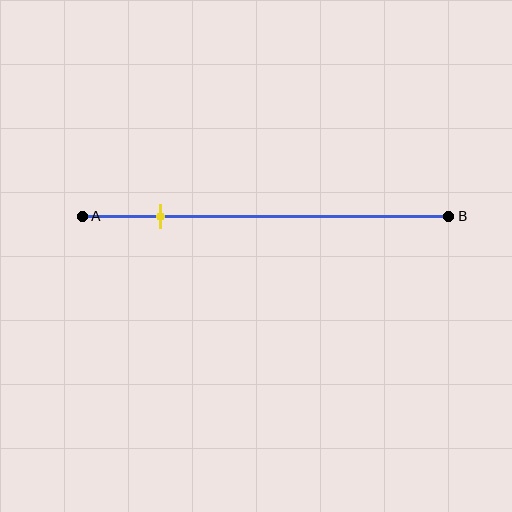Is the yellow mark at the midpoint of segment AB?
No, the mark is at about 20% from A, not at the 50% midpoint.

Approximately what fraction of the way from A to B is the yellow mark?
The yellow mark is approximately 20% of the way from A to B.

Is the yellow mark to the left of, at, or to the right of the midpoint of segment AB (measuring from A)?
The yellow mark is to the left of the midpoint of segment AB.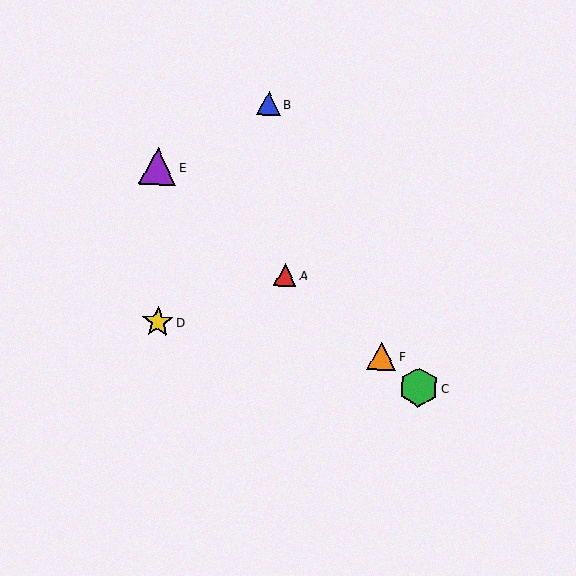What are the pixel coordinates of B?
Object B is at (268, 103).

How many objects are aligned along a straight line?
4 objects (A, C, E, F) are aligned along a straight line.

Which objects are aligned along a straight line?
Objects A, C, E, F are aligned along a straight line.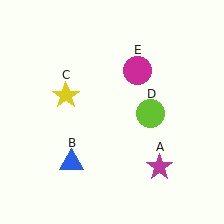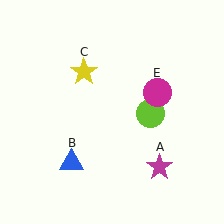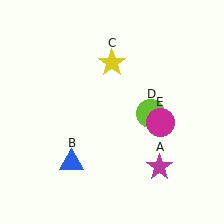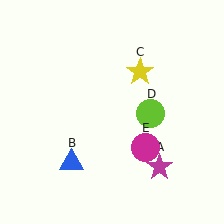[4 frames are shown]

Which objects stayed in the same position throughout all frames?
Magenta star (object A) and blue triangle (object B) and lime circle (object D) remained stationary.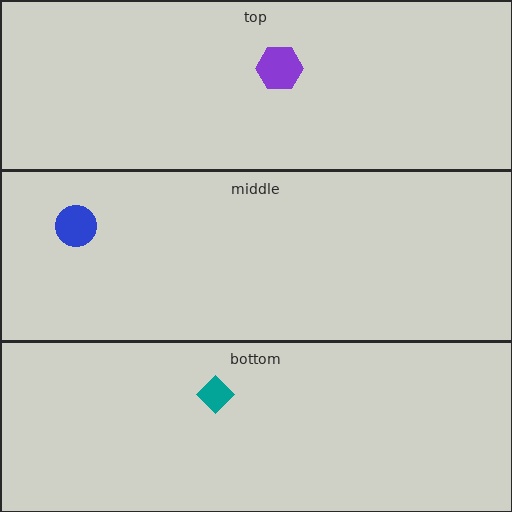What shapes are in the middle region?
The blue circle.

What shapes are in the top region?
The purple hexagon.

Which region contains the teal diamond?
The bottom region.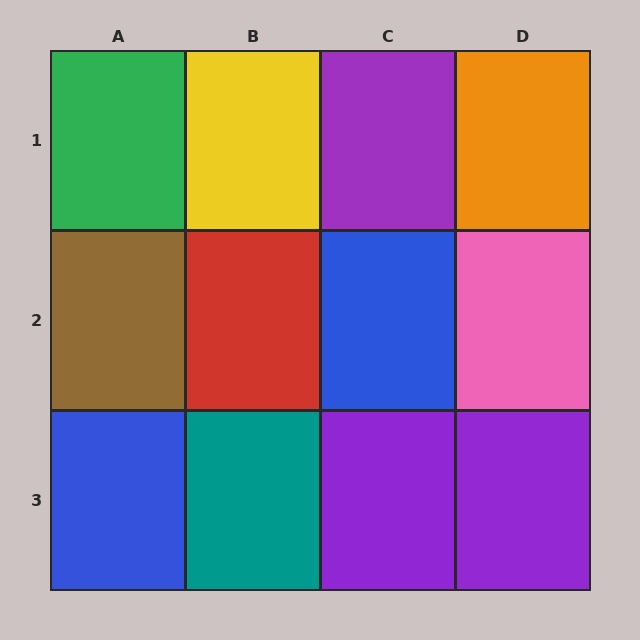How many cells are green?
1 cell is green.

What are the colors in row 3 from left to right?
Blue, teal, purple, purple.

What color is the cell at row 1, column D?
Orange.